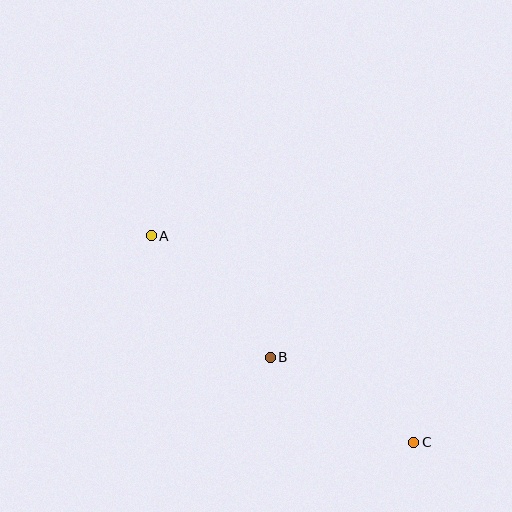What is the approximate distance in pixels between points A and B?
The distance between A and B is approximately 170 pixels.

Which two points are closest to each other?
Points B and C are closest to each other.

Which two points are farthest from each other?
Points A and C are farthest from each other.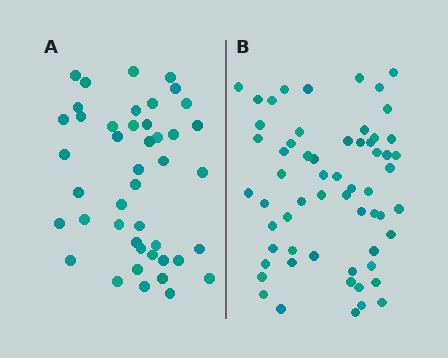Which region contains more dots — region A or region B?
Region B (the right region) has more dots.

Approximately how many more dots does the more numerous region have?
Region B has approximately 15 more dots than region A.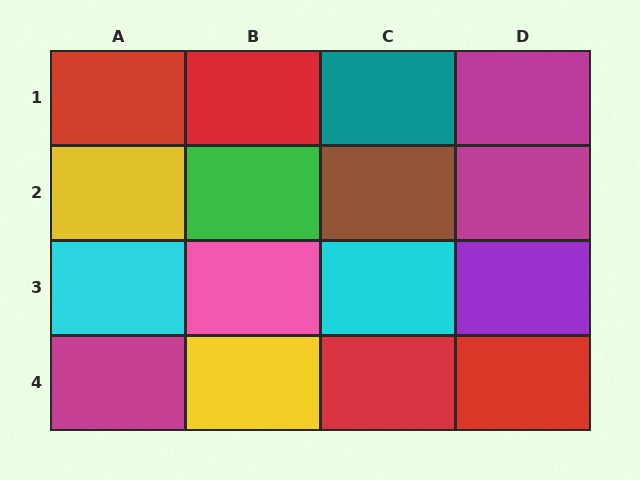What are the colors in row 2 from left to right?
Yellow, green, brown, magenta.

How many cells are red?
4 cells are red.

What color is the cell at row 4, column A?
Magenta.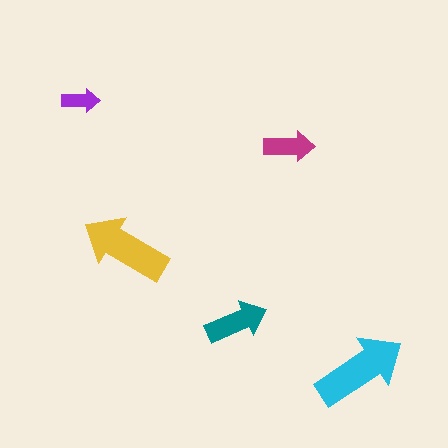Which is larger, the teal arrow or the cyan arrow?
The cyan one.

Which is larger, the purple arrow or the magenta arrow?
The magenta one.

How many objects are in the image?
There are 5 objects in the image.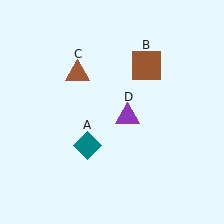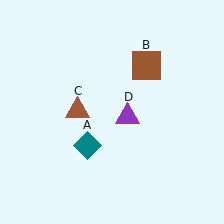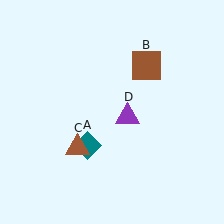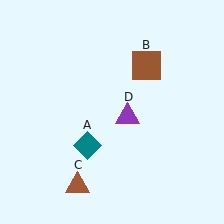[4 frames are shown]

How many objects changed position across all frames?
1 object changed position: brown triangle (object C).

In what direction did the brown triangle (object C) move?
The brown triangle (object C) moved down.